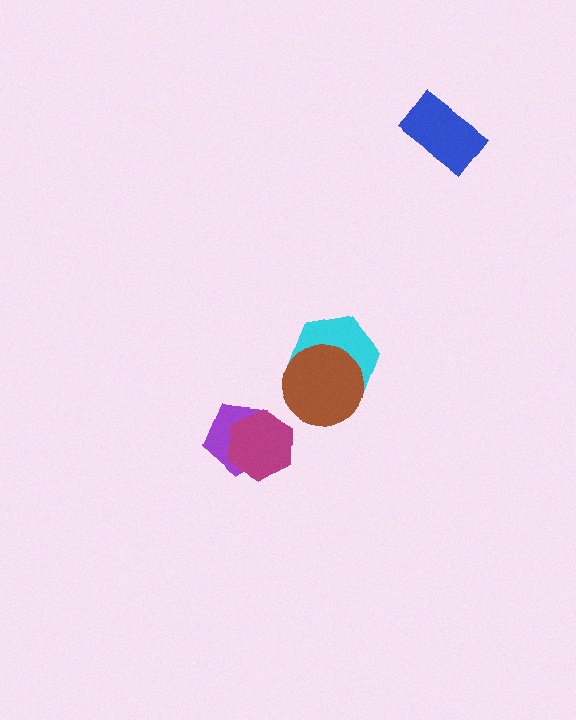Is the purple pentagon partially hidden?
Yes, it is partially covered by another shape.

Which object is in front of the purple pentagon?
The magenta hexagon is in front of the purple pentagon.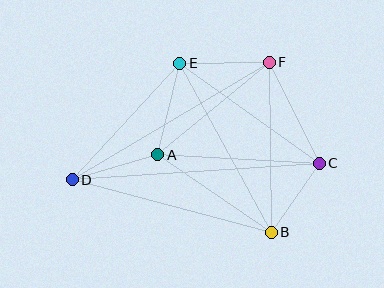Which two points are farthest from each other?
Points C and D are farthest from each other.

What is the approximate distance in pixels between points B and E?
The distance between B and E is approximately 192 pixels.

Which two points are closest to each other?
Points B and C are closest to each other.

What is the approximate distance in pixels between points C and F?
The distance between C and F is approximately 113 pixels.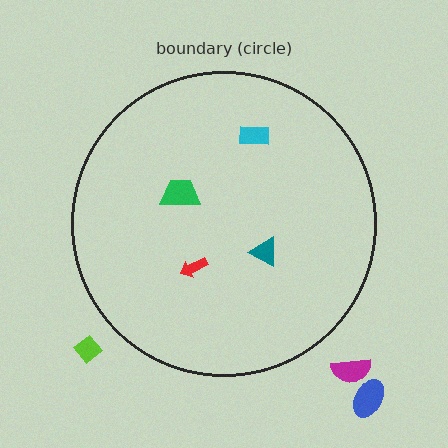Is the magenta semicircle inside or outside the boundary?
Outside.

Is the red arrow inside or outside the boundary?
Inside.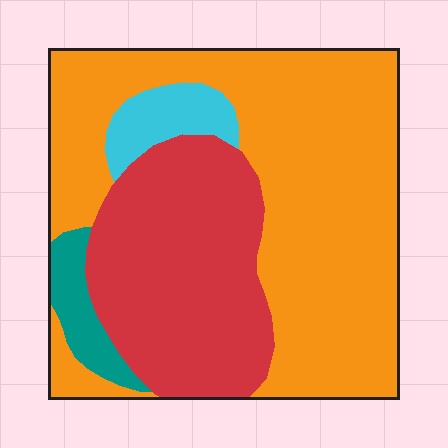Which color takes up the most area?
Orange, at roughly 55%.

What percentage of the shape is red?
Red takes up about one third (1/3) of the shape.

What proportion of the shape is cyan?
Cyan covers 6% of the shape.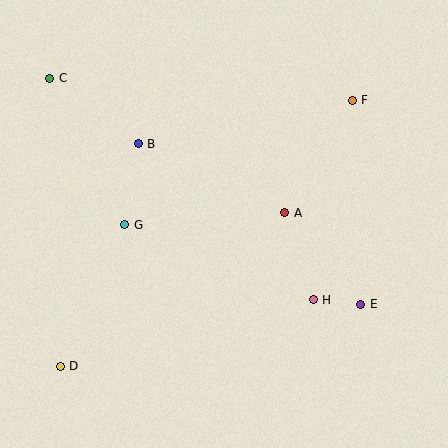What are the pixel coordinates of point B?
Point B is at (138, 144).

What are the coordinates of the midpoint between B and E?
The midpoint between B and E is at (250, 224).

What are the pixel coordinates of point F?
Point F is at (352, 100).